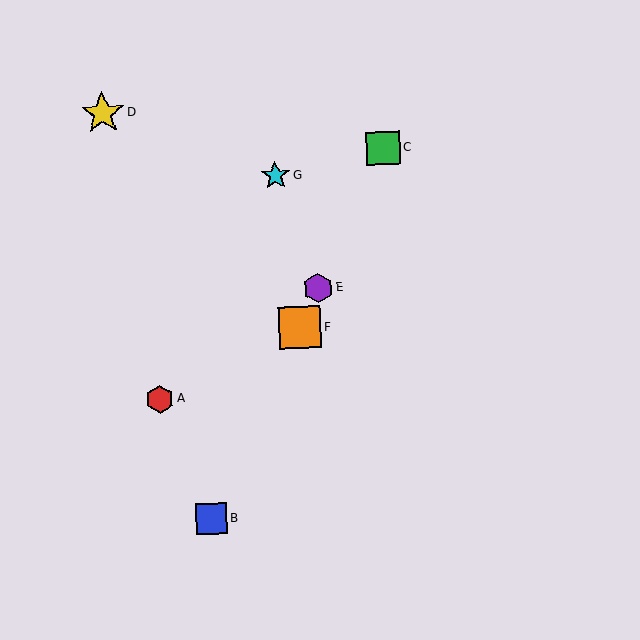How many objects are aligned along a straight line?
4 objects (B, C, E, F) are aligned along a straight line.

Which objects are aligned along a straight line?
Objects B, C, E, F are aligned along a straight line.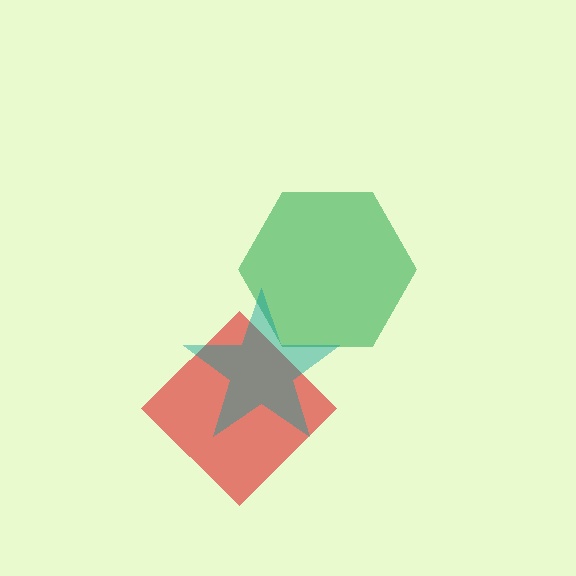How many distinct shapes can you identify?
There are 3 distinct shapes: a green hexagon, a red diamond, a teal star.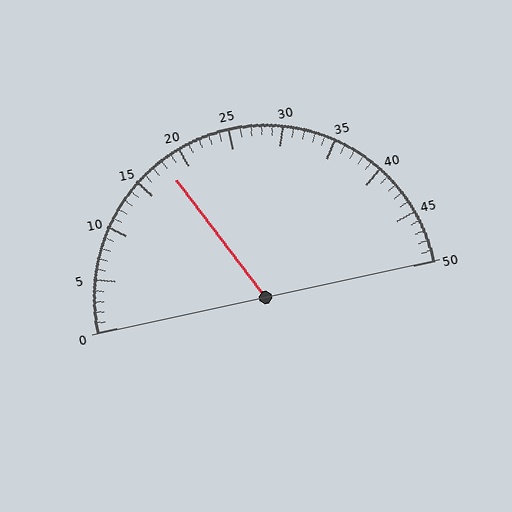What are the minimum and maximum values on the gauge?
The gauge ranges from 0 to 50.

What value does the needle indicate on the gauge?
The needle indicates approximately 18.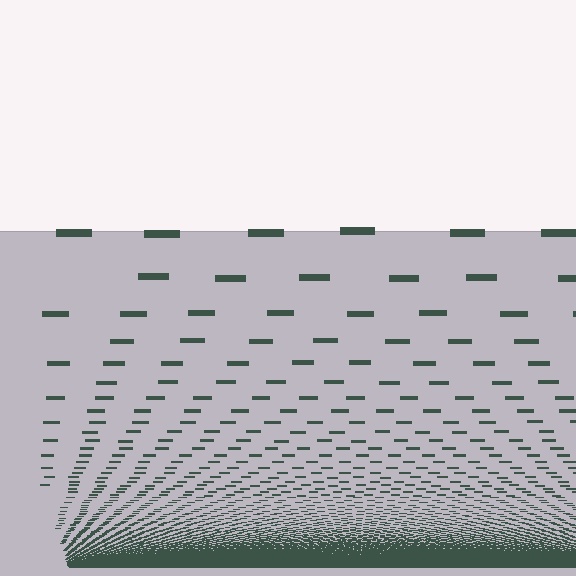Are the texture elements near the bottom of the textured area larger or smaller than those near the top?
Smaller. The gradient is inverted — elements near the bottom are smaller and denser.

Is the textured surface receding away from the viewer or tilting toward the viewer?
The surface appears to tilt toward the viewer. Texture elements get larger and sparser toward the top.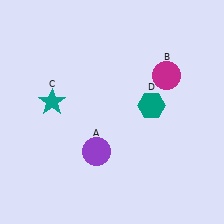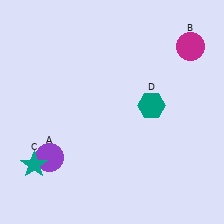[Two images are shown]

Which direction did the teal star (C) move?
The teal star (C) moved down.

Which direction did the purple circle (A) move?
The purple circle (A) moved left.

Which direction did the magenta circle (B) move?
The magenta circle (B) moved up.